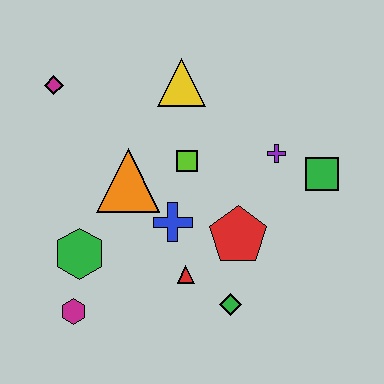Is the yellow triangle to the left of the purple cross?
Yes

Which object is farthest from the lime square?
The magenta hexagon is farthest from the lime square.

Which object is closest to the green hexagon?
The magenta hexagon is closest to the green hexagon.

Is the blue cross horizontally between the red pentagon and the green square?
No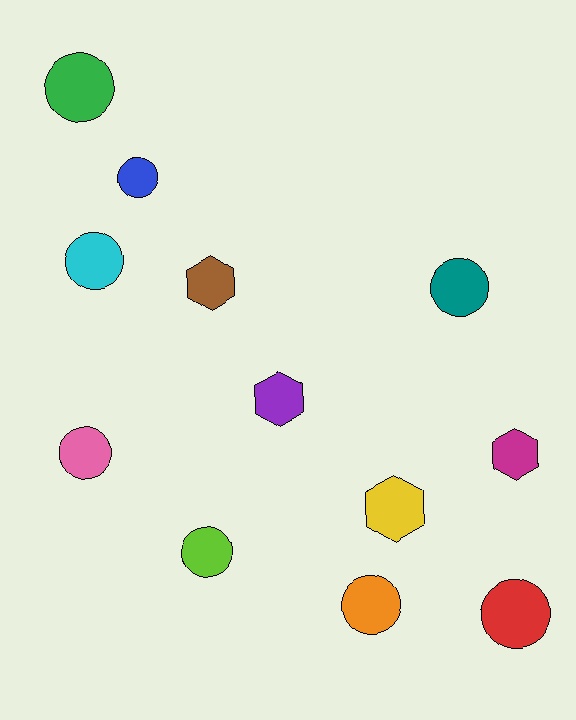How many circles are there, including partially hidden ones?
There are 8 circles.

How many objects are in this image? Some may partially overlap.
There are 12 objects.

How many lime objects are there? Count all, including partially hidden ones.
There is 1 lime object.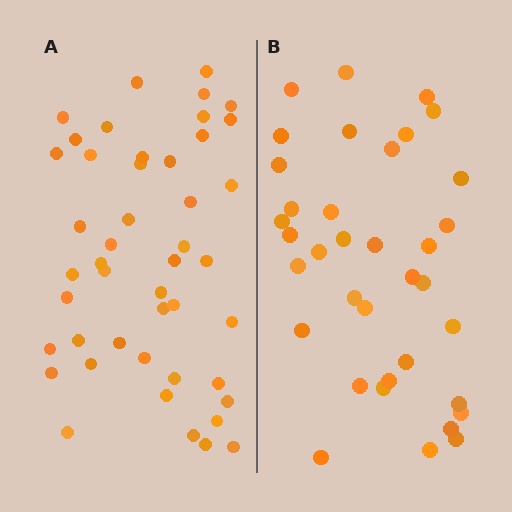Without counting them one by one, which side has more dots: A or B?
Region A (the left region) has more dots.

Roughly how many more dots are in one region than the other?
Region A has roughly 10 or so more dots than region B.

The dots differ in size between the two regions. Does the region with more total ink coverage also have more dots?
No. Region B has more total ink coverage because its dots are larger, but region A actually contains more individual dots. Total area can be misleading — the number of items is what matters here.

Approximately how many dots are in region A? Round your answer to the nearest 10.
About 50 dots. (The exact count is 46, which rounds to 50.)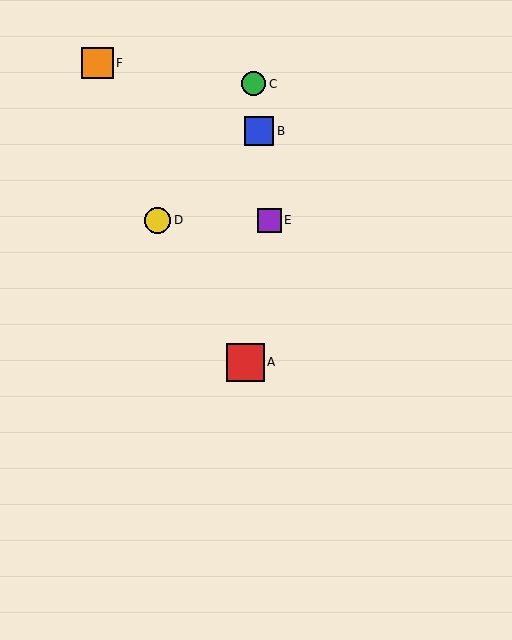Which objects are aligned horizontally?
Objects D, E are aligned horizontally.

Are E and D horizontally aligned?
Yes, both are at y≈220.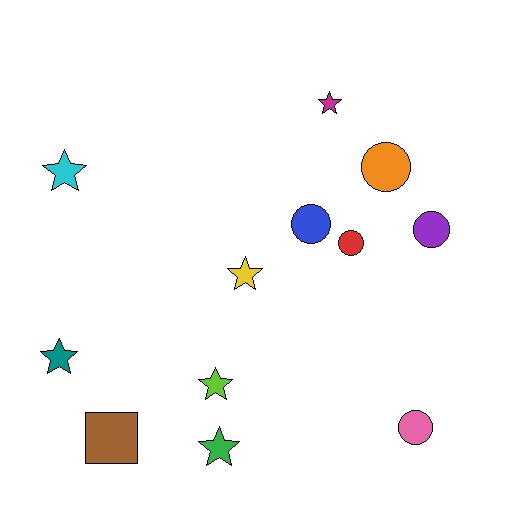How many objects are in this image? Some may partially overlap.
There are 12 objects.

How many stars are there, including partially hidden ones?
There are 6 stars.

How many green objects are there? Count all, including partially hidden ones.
There is 1 green object.